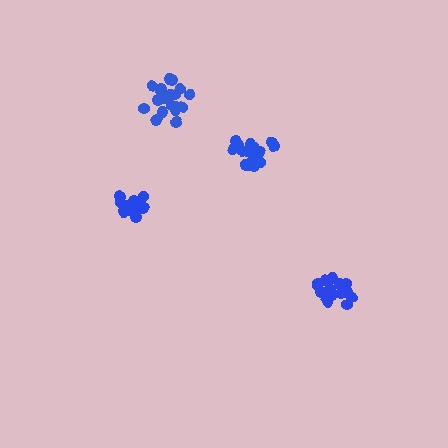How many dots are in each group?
Group 1: 18 dots, Group 2: 18 dots, Group 3: 18 dots, Group 4: 13 dots (67 total).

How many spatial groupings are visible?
There are 4 spatial groupings.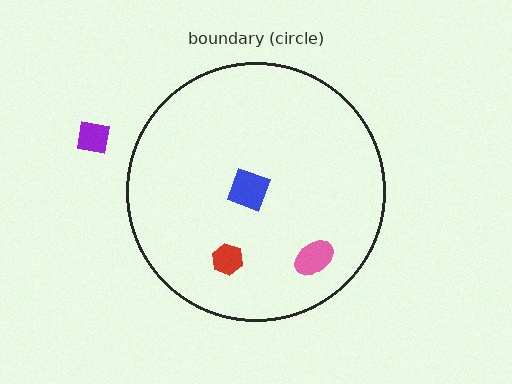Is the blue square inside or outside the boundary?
Inside.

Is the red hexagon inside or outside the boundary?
Inside.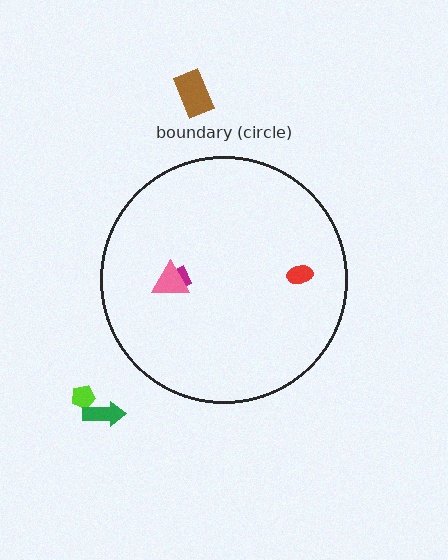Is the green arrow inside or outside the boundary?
Outside.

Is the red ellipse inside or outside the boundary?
Inside.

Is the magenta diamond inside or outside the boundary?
Inside.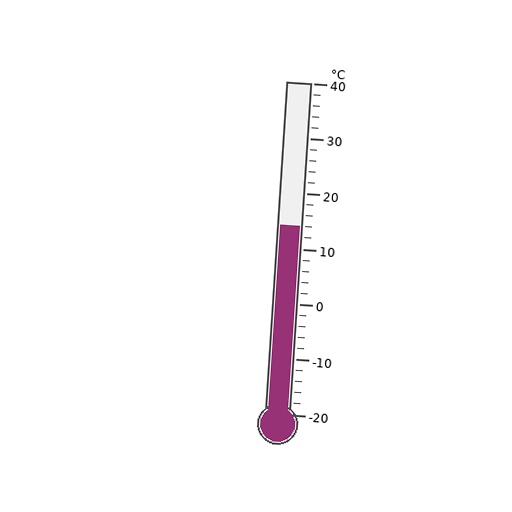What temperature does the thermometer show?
The thermometer shows approximately 14°C.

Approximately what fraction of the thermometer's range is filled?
The thermometer is filled to approximately 55% of its range.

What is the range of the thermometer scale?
The thermometer scale ranges from -20°C to 40°C.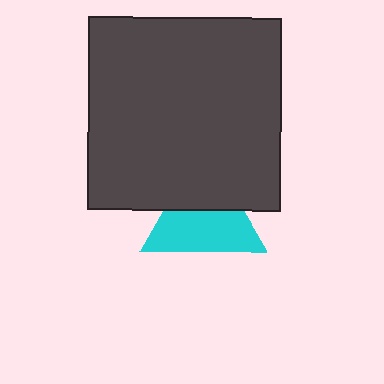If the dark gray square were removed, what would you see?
You would see the complete cyan triangle.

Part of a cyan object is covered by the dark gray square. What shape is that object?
It is a triangle.